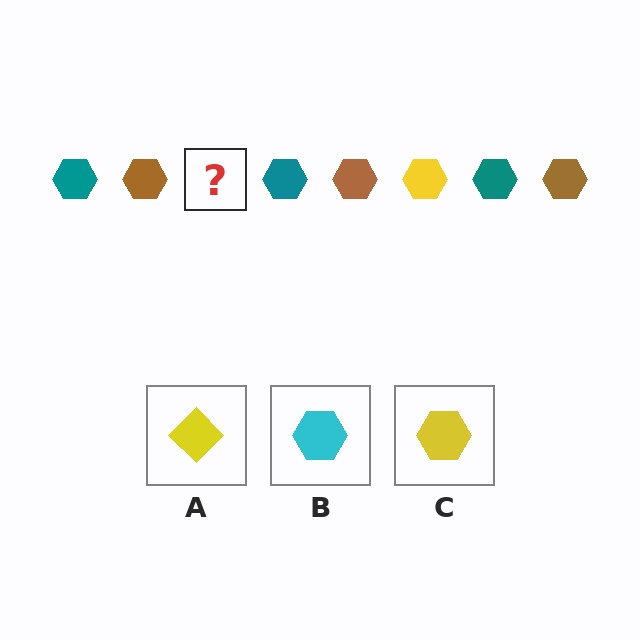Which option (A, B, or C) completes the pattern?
C.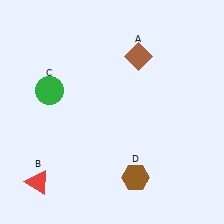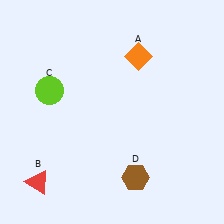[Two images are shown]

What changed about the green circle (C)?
In Image 1, C is green. In Image 2, it changed to lime.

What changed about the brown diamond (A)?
In Image 1, A is brown. In Image 2, it changed to orange.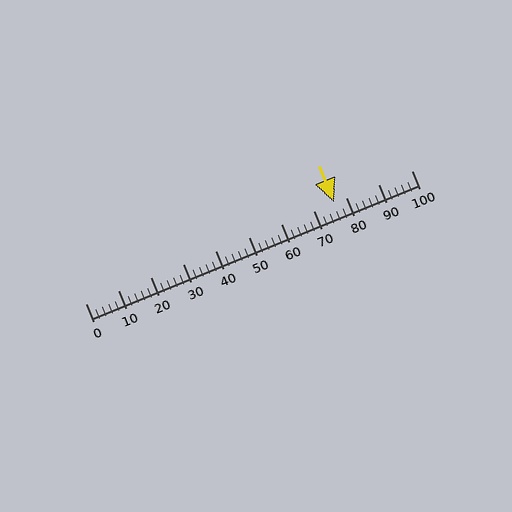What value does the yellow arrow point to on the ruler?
The yellow arrow points to approximately 76.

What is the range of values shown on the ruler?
The ruler shows values from 0 to 100.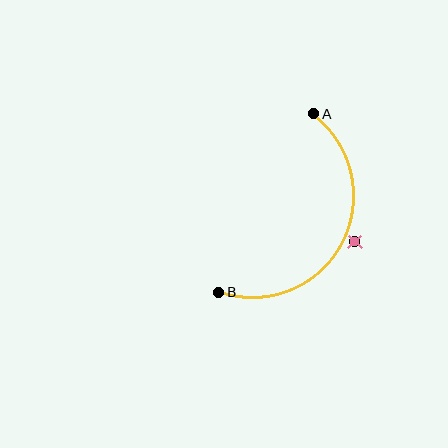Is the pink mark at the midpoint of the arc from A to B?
No — the pink mark does not lie on the arc at all. It sits slightly outside the curve.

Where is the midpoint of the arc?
The arc midpoint is the point on the curve farthest from the straight line joining A and B. It sits to the right of that line.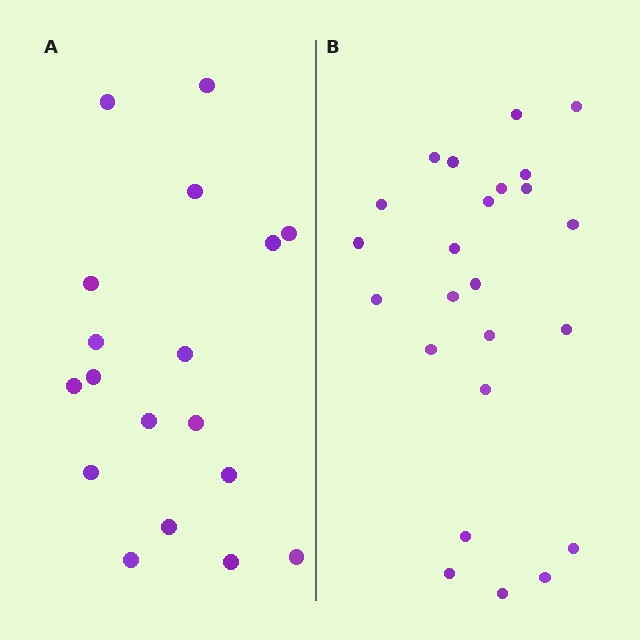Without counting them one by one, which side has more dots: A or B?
Region B (the right region) has more dots.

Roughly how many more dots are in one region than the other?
Region B has about 6 more dots than region A.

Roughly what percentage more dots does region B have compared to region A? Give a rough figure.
About 35% more.